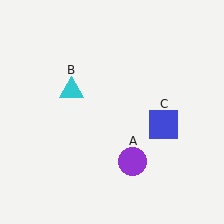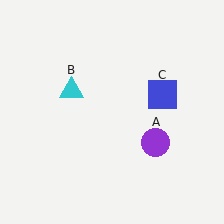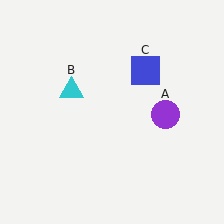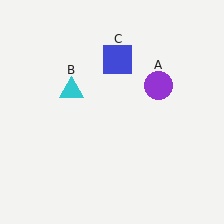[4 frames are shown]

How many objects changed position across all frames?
2 objects changed position: purple circle (object A), blue square (object C).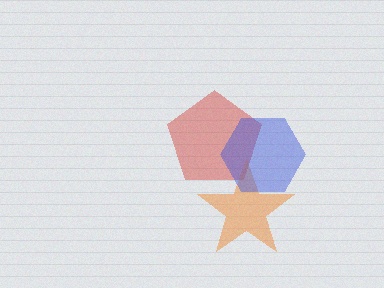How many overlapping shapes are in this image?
There are 3 overlapping shapes in the image.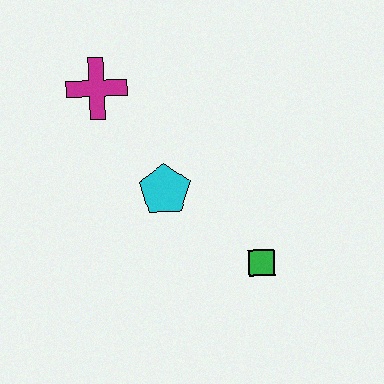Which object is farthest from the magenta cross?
The green square is farthest from the magenta cross.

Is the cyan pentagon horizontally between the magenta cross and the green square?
Yes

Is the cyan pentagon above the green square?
Yes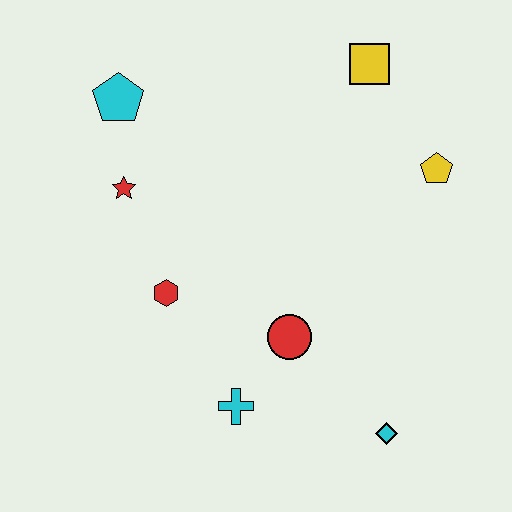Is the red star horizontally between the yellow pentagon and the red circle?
No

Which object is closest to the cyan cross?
The red circle is closest to the cyan cross.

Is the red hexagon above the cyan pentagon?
No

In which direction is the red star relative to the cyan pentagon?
The red star is below the cyan pentagon.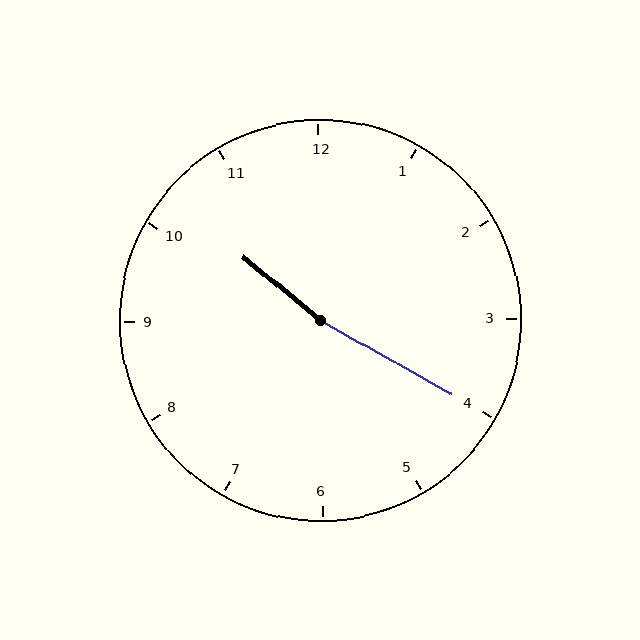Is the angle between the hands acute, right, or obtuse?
It is obtuse.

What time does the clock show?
10:20.